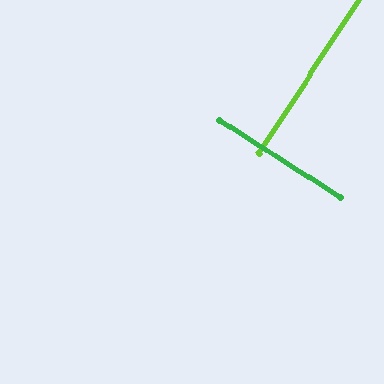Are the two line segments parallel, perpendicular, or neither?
Perpendicular — they meet at approximately 90°.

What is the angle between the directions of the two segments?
Approximately 90 degrees.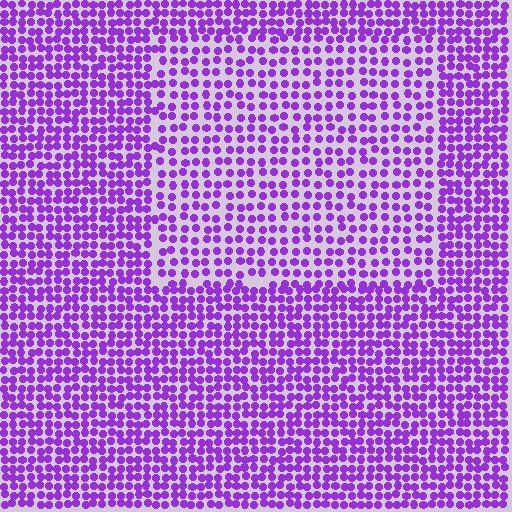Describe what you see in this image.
The image contains small purple elements arranged at two different densities. A rectangle-shaped region is visible where the elements are less densely packed than the surrounding area.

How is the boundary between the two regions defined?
The boundary is defined by a change in element density (approximately 1.6x ratio). All elements are the same color, size, and shape.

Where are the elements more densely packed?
The elements are more densely packed outside the rectangle boundary.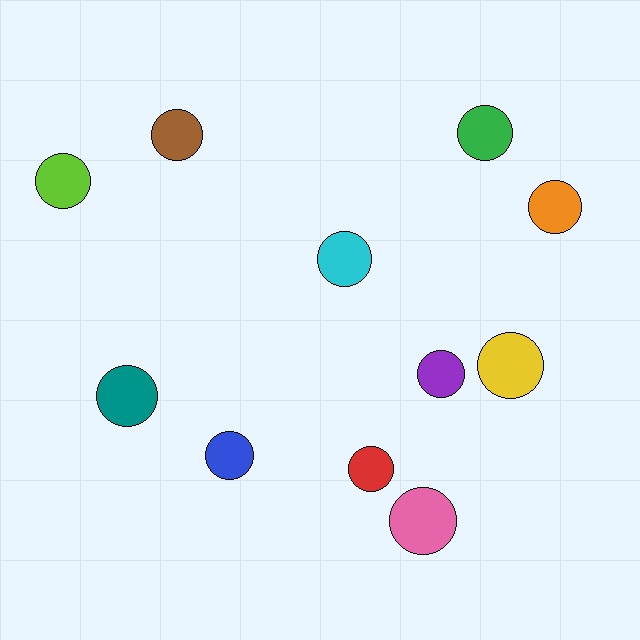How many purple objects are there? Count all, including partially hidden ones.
There is 1 purple object.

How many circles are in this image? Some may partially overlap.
There are 11 circles.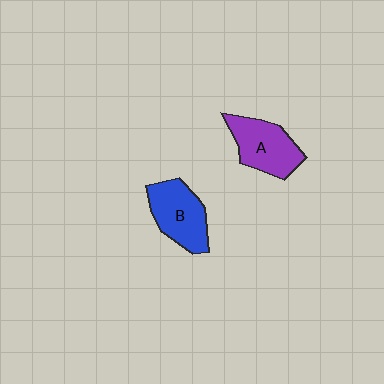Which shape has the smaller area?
Shape A (purple).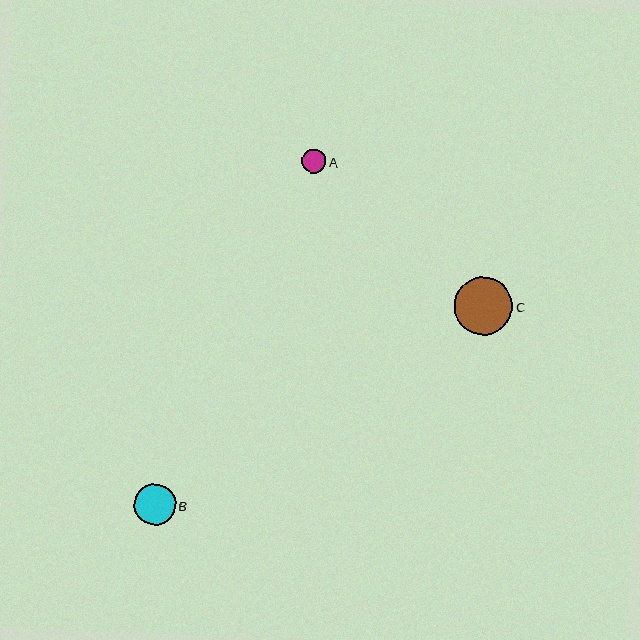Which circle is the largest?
Circle C is the largest with a size of approximately 58 pixels.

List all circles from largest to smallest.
From largest to smallest: C, B, A.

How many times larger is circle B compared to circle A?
Circle B is approximately 1.7 times the size of circle A.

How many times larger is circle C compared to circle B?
Circle C is approximately 1.4 times the size of circle B.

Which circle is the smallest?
Circle A is the smallest with a size of approximately 24 pixels.